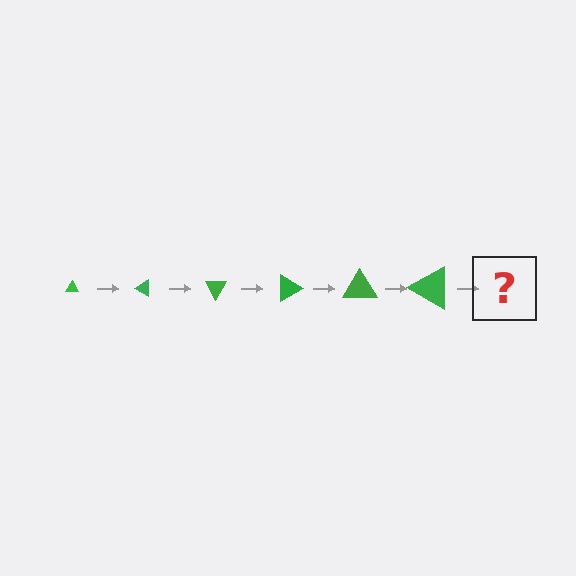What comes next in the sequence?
The next element should be a triangle, larger than the previous one and rotated 180 degrees from the start.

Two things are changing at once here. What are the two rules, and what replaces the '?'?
The two rules are that the triangle grows larger each step and it rotates 30 degrees each step. The '?' should be a triangle, larger than the previous one and rotated 180 degrees from the start.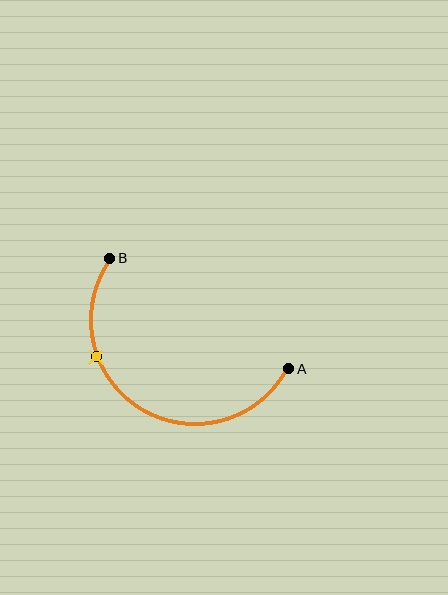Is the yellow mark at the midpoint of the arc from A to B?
No. The yellow mark lies on the arc but is closer to endpoint B. The arc midpoint would be at the point on the curve equidistant along the arc from both A and B.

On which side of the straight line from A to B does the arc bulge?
The arc bulges below the straight line connecting A and B.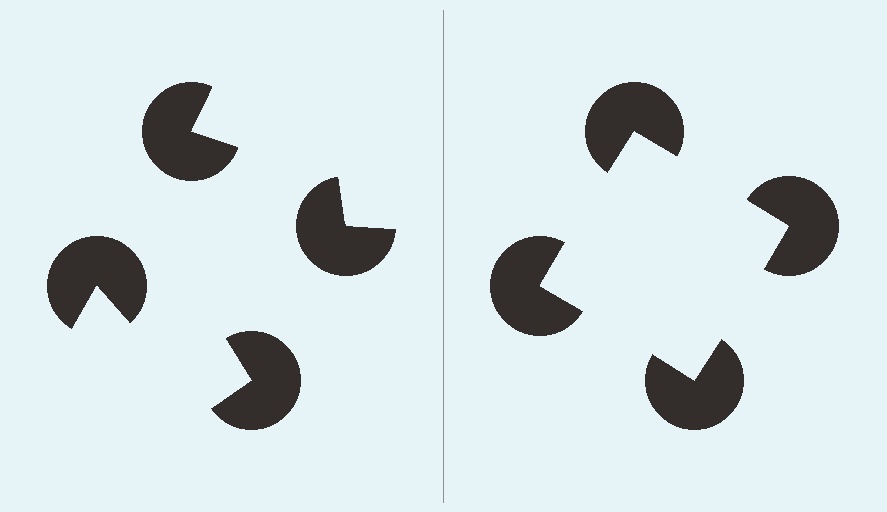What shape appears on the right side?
An illusory square.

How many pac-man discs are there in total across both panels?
8 — 4 on each side.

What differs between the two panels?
The pac-man discs are positioned identically on both sides; only the wedge orientations differ. On the right they align to a square; on the left they are misaligned.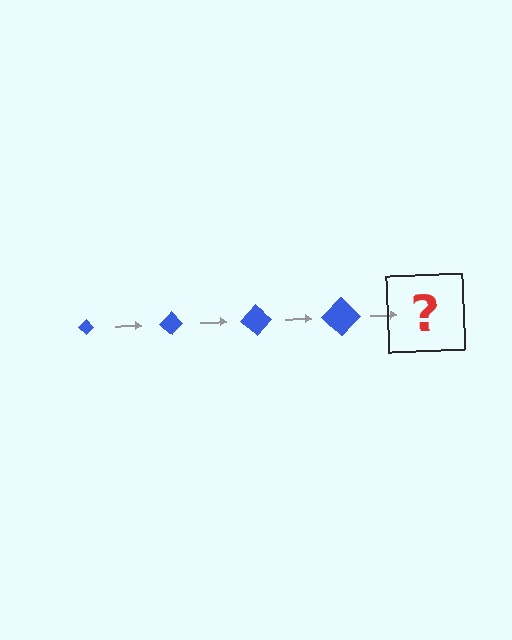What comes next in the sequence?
The next element should be a blue diamond, larger than the previous one.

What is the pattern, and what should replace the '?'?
The pattern is that the diamond gets progressively larger each step. The '?' should be a blue diamond, larger than the previous one.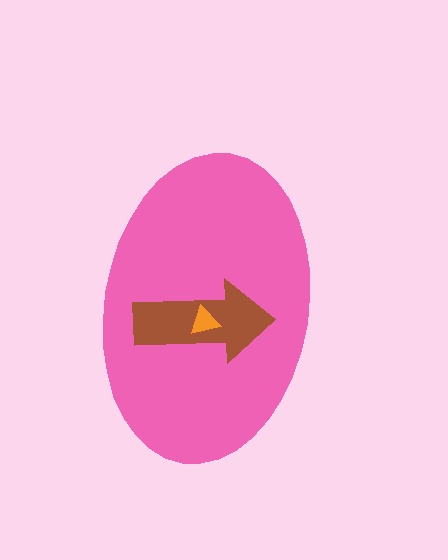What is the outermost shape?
The pink ellipse.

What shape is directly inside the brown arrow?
The orange triangle.